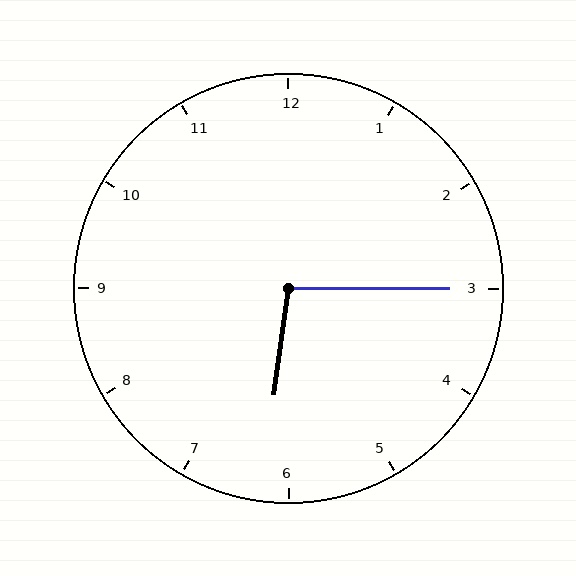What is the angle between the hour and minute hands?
Approximately 98 degrees.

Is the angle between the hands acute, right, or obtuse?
It is obtuse.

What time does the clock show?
6:15.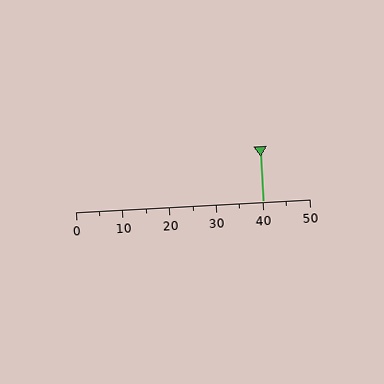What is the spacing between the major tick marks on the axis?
The major ticks are spaced 10 apart.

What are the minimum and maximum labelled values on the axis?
The axis runs from 0 to 50.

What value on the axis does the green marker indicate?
The marker indicates approximately 40.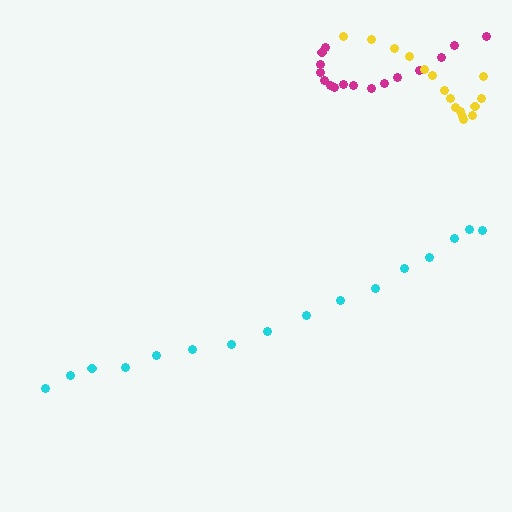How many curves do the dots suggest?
There are 3 distinct paths.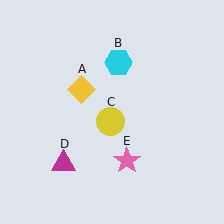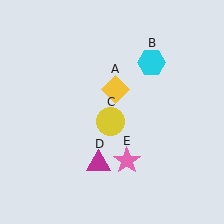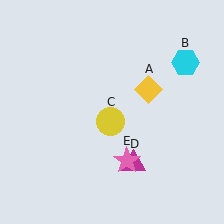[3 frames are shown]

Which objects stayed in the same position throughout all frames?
Yellow circle (object C) and pink star (object E) remained stationary.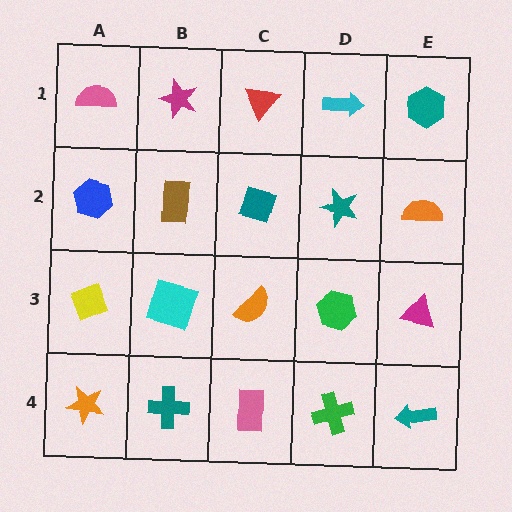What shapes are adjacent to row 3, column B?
A brown rectangle (row 2, column B), a teal cross (row 4, column B), a yellow diamond (row 3, column A), an orange semicircle (row 3, column C).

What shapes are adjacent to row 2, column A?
A pink semicircle (row 1, column A), a yellow diamond (row 3, column A), a brown rectangle (row 2, column B).